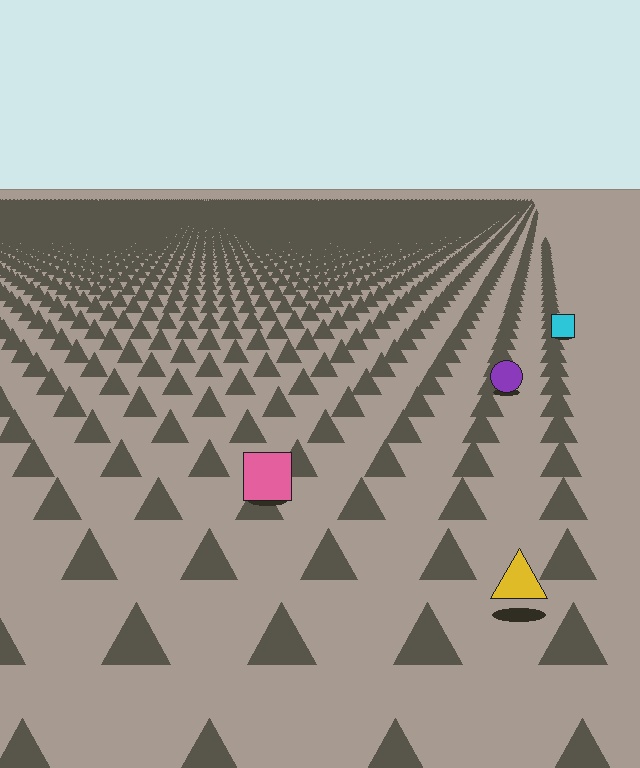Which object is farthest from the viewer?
The cyan square is farthest from the viewer. It appears smaller and the ground texture around it is denser.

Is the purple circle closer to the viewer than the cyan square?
Yes. The purple circle is closer — you can tell from the texture gradient: the ground texture is coarser near it.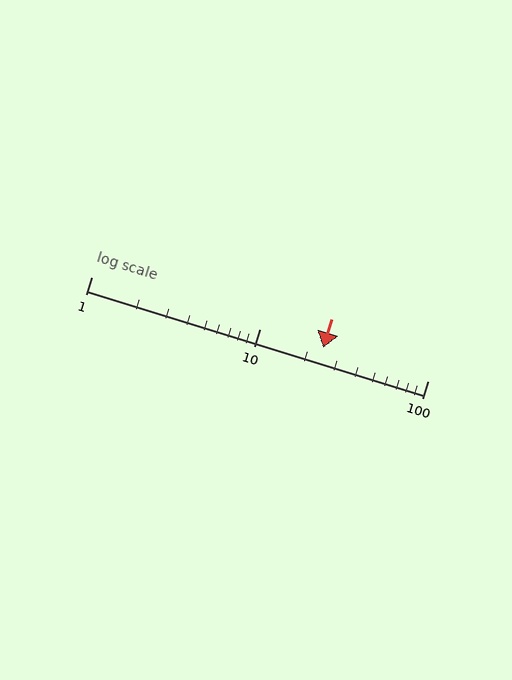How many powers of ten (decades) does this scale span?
The scale spans 2 decades, from 1 to 100.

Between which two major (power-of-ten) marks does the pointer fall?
The pointer is between 10 and 100.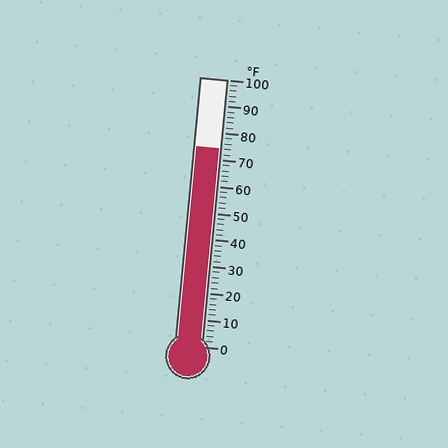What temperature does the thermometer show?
The thermometer shows approximately 74°F.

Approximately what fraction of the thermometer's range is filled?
The thermometer is filled to approximately 75% of its range.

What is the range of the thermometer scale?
The thermometer scale ranges from 0°F to 100°F.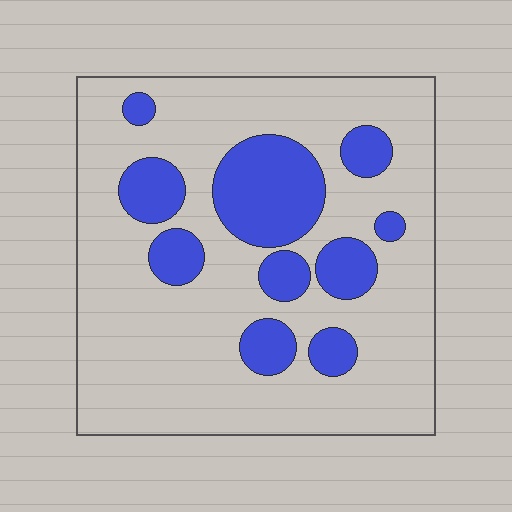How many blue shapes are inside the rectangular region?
10.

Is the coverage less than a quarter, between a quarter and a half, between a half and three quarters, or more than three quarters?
Less than a quarter.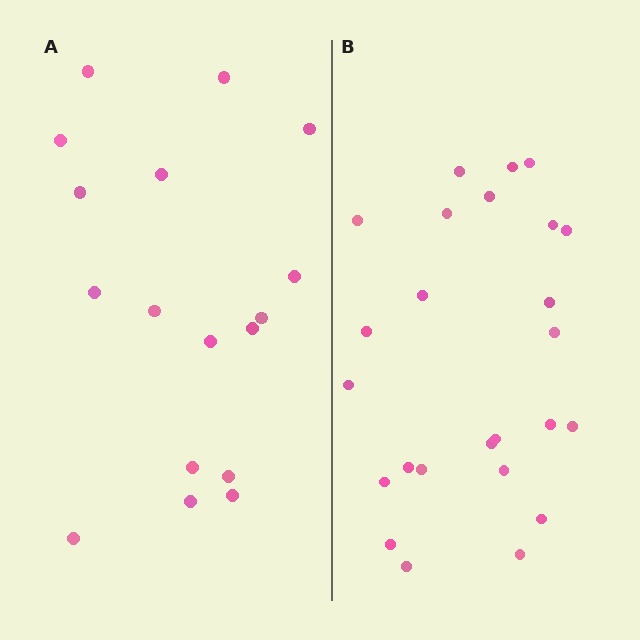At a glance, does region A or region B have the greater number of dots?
Region B (the right region) has more dots.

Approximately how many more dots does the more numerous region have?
Region B has roughly 8 or so more dots than region A.